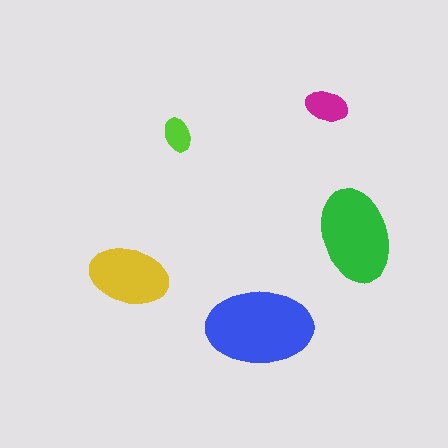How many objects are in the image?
There are 5 objects in the image.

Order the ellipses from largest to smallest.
the blue one, the green one, the yellow one, the magenta one, the lime one.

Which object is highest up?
The magenta ellipse is topmost.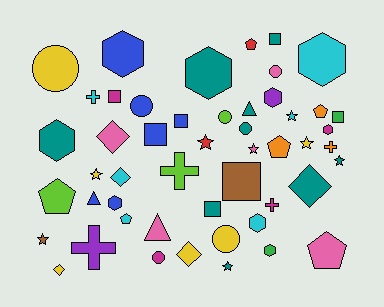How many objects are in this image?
There are 50 objects.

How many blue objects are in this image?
There are 6 blue objects.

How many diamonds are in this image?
There are 5 diamonds.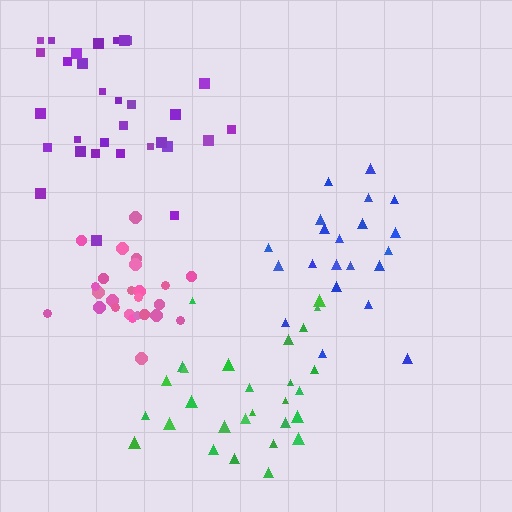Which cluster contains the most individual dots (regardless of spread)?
Purple (31).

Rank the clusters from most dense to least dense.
pink, green, blue, purple.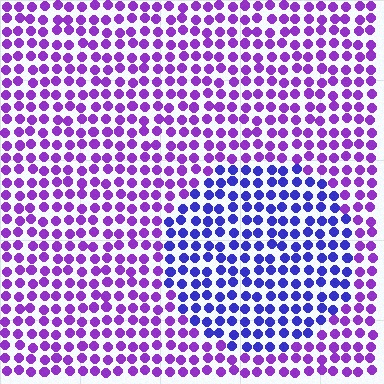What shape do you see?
I see a circle.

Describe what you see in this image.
The image is filled with small purple elements in a uniform arrangement. A circle-shaped region is visible where the elements are tinted to a slightly different hue, forming a subtle color boundary.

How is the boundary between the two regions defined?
The boundary is defined purely by a slight shift in hue (about 38 degrees). Spacing, size, and orientation are identical on both sides.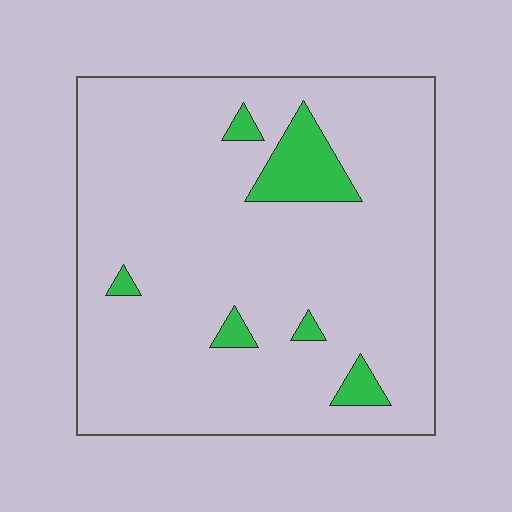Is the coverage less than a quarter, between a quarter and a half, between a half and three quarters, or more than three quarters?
Less than a quarter.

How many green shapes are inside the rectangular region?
6.